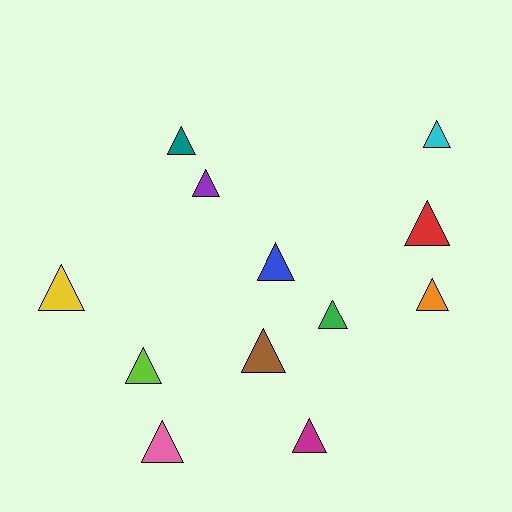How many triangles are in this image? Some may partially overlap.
There are 12 triangles.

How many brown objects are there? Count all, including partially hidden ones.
There is 1 brown object.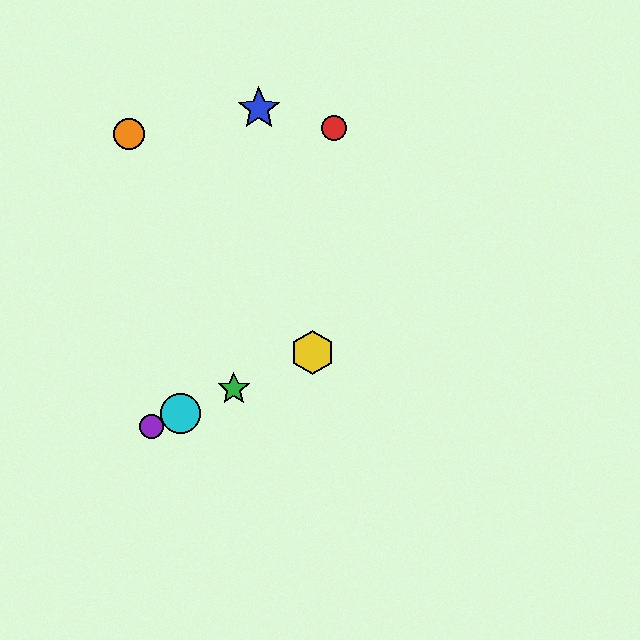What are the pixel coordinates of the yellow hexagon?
The yellow hexagon is at (313, 352).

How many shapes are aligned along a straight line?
4 shapes (the green star, the yellow hexagon, the purple circle, the cyan circle) are aligned along a straight line.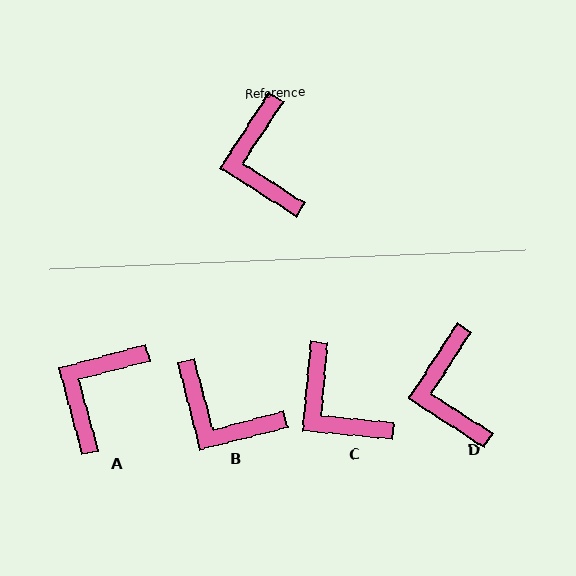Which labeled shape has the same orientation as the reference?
D.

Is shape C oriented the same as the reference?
No, it is off by about 28 degrees.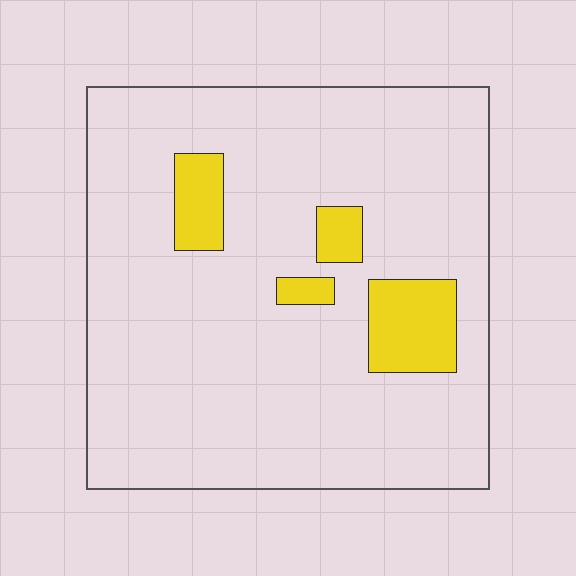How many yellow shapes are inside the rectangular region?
4.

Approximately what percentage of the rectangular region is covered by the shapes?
Approximately 10%.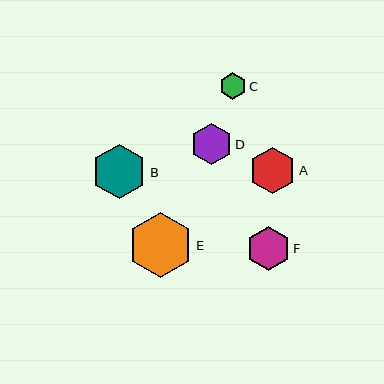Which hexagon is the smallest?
Hexagon C is the smallest with a size of approximately 27 pixels.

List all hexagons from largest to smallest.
From largest to smallest: E, B, A, F, D, C.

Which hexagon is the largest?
Hexagon E is the largest with a size of approximately 64 pixels.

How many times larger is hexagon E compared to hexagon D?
Hexagon E is approximately 1.5 times the size of hexagon D.